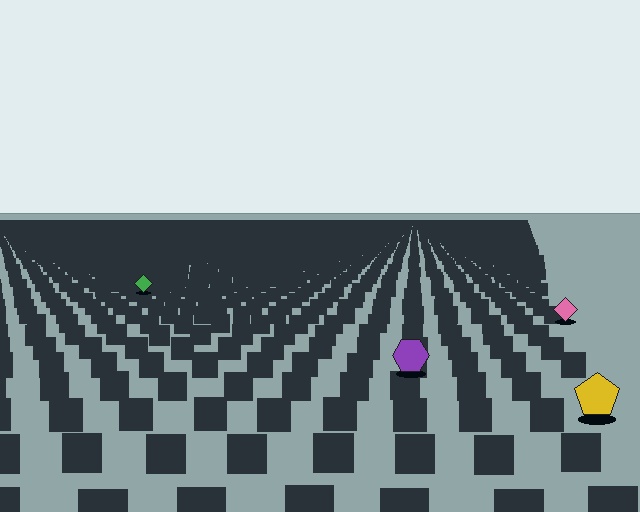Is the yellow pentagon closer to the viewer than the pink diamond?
Yes. The yellow pentagon is closer — you can tell from the texture gradient: the ground texture is coarser near it.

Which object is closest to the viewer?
The yellow pentagon is closest. The texture marks near it are larger and more spread out.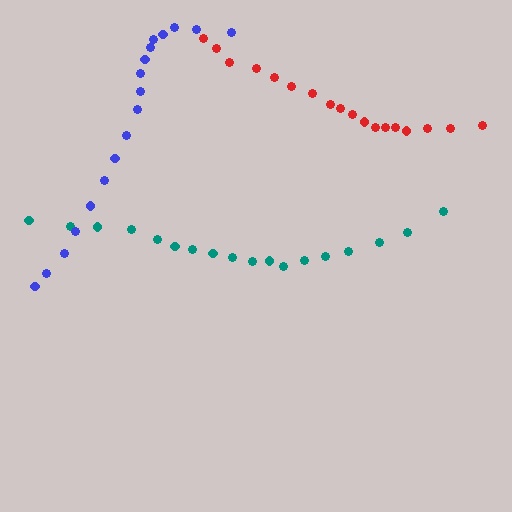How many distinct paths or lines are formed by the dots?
There are 3 distinct paths.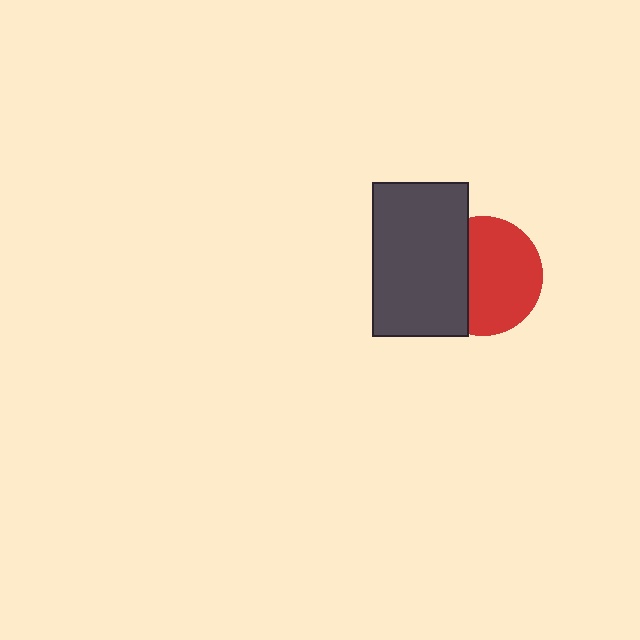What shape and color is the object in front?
The object in front is a dark gray rectangle.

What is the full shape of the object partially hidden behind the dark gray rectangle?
The partially hidden object is a red circle.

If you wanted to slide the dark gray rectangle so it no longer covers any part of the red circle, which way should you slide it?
Slide it left — that is the most direct way to separate the two shapes.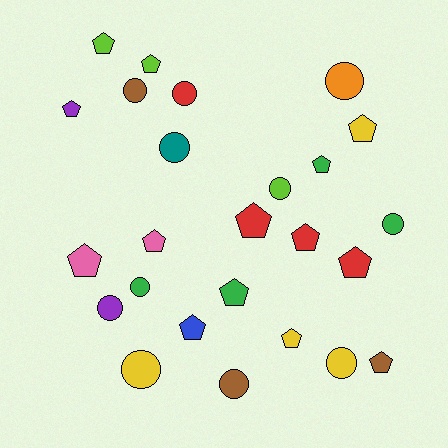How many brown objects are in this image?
There are 3 brown objects.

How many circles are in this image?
There are 11 circles.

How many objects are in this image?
There are 25 objects.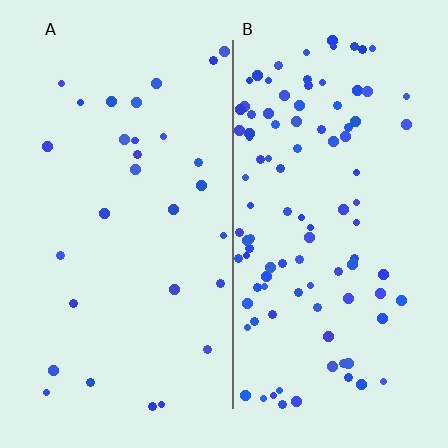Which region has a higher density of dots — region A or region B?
B (the right).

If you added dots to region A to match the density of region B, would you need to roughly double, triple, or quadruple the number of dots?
Approximately triple.